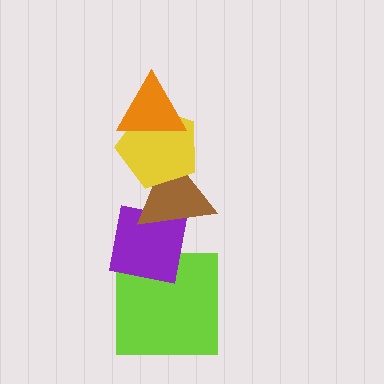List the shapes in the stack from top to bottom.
From top to bottom: the orange triangle, the yellow pentagon, the brown triangle, the purple square, the lime square.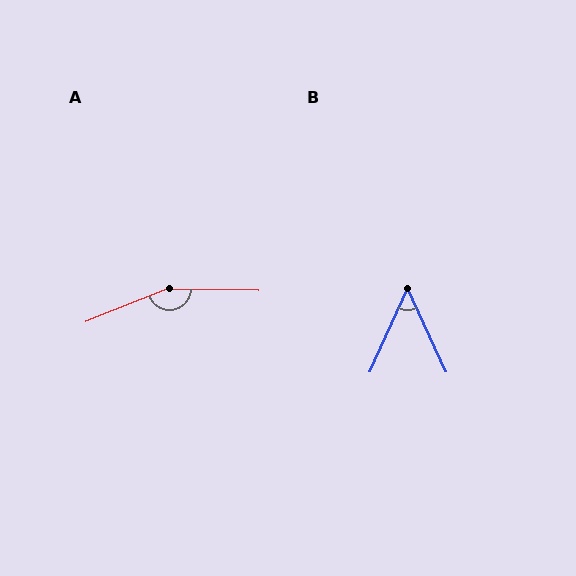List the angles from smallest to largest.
B (49°), A (157°).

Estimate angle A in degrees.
Approximately 157 degrees.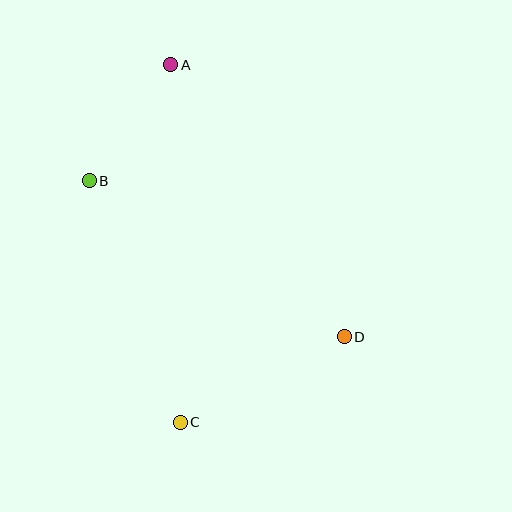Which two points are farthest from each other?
Points A and C are farthest from each other.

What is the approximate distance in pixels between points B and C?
The distance between B and C is approximately 258 pixels.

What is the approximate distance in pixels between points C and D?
The distance between C and D is approximately 185 pixels.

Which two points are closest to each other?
Points A and B are closest to each other.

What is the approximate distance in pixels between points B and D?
The distance between B and D is approximately 299 pixels.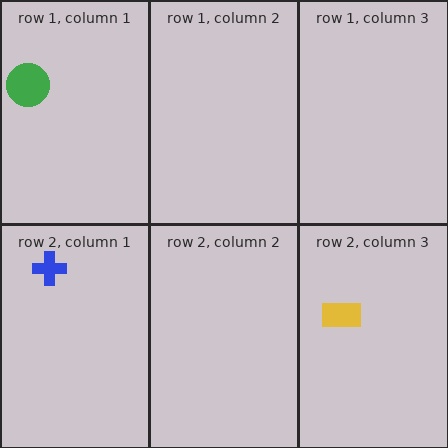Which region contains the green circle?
The row 1, column 1 region.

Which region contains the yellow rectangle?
The row 2, column 3 region.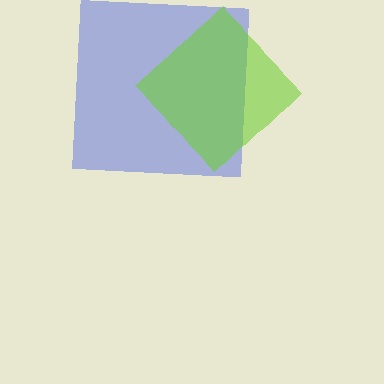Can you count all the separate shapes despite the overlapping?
Yes, there are 2 separate shapes.